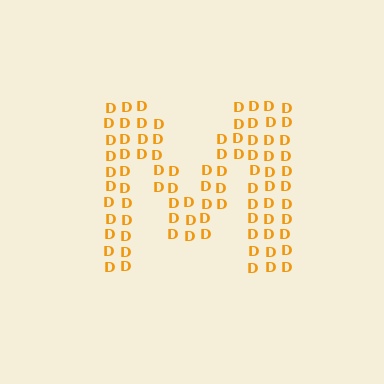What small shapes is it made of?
It is made of small letter D's.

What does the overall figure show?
The overall figure shows the letter M.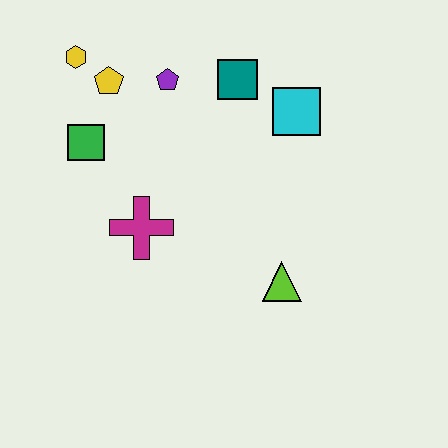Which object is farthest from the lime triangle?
The yellow hexagon is farthest from the lime triangle.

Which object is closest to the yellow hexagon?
The yellow pentagon is closest to the yellow hexagon.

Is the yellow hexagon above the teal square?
Yes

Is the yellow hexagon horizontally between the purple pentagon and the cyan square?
No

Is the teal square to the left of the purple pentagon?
No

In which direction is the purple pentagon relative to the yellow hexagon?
The purple pentagon is to the right of the yellow hexagon.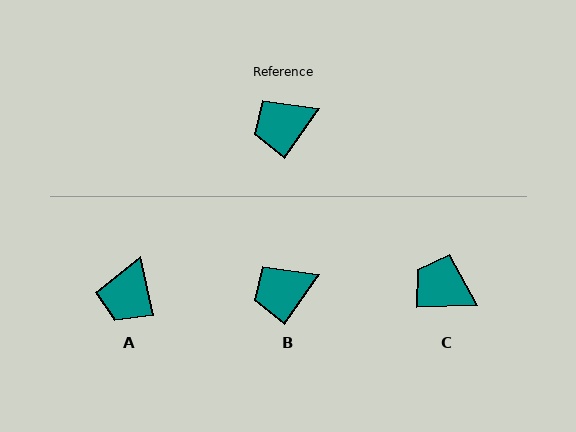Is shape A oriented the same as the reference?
No, it is off by about 47 degrees.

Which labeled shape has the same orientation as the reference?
B.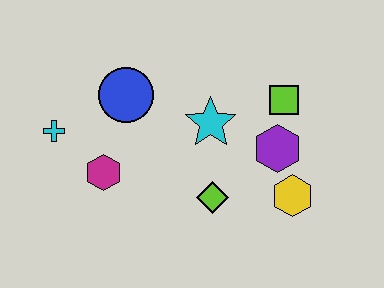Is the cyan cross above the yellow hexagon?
Yes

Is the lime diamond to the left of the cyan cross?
No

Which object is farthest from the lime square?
The cyan cross is farthest from the lime square.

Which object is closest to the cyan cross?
The magenta hexagon is closest to the cyan cross.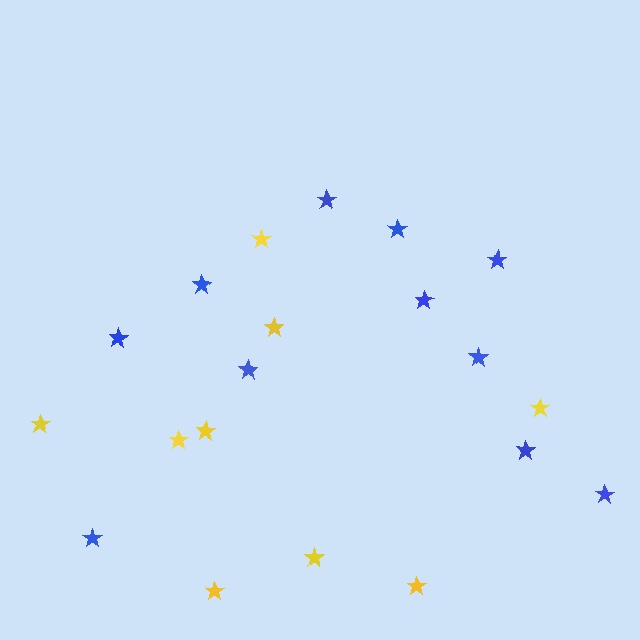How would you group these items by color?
There are 2 groups: one group of blue stars (11) and one group of yellow stars (9).